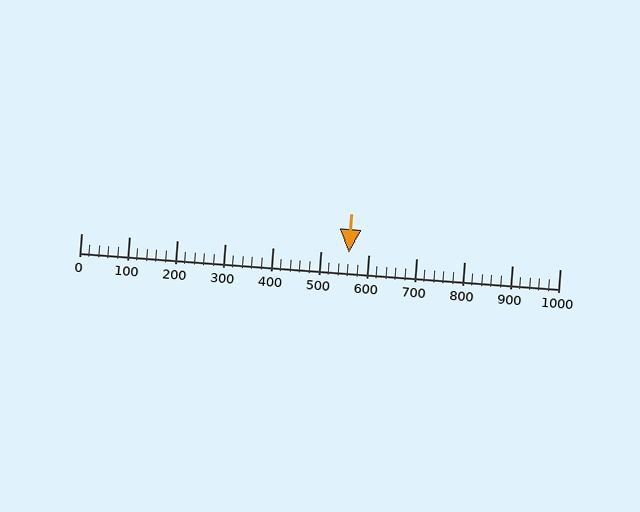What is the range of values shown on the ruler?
The ruler shows values from 0 to 1000.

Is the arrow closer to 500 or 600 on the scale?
The arrow is closer to 600.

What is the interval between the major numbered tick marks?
The major tick marks are spaced 100 units apart.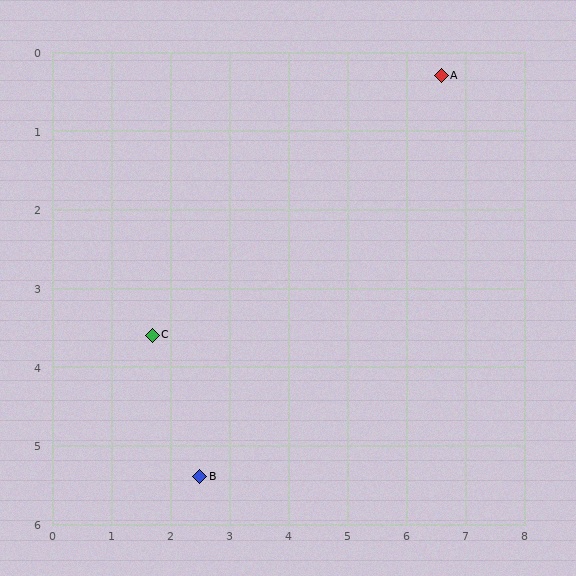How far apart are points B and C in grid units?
Points B and C are about 2.0 grid units apart.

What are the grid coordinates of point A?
Point A is at approximately (6.6, 0.3).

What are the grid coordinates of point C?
Point C is at approximately (1.7, 3.6).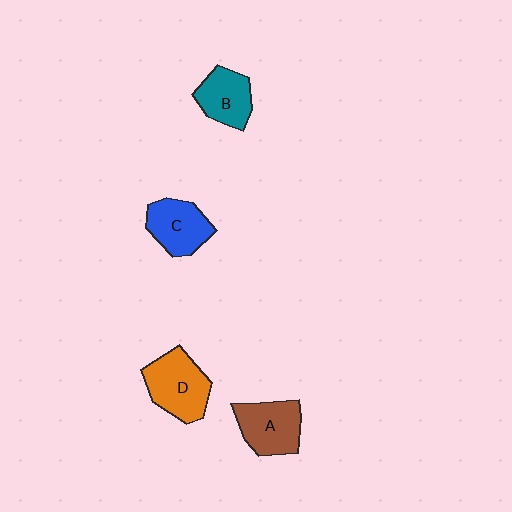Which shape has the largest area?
Shape D (orange).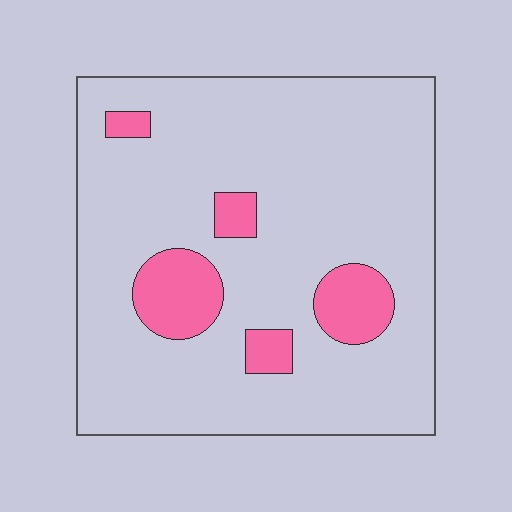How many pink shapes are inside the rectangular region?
5.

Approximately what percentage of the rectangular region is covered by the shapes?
Approximately 15%.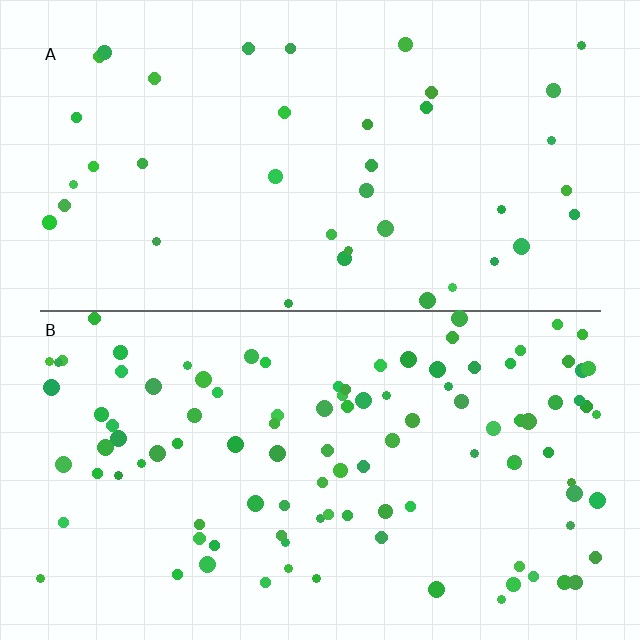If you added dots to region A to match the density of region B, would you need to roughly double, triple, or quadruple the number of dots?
Approximately triple.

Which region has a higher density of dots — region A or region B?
B (the bottom).